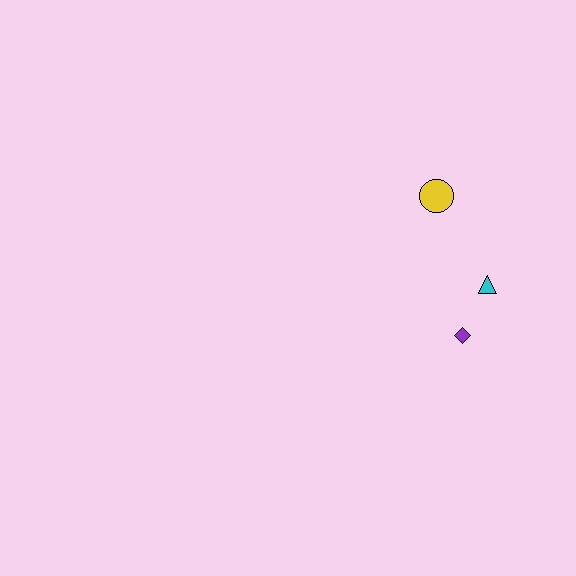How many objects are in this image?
There are 3 objects.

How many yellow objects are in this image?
There is 1 yellow object.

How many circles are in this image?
There is 1 circle.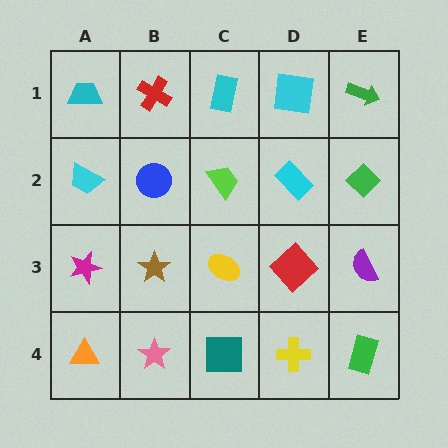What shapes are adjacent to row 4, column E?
A purple semicircle (row 3, column E), a yellow cross (row 4, column D).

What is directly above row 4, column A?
A magenta star.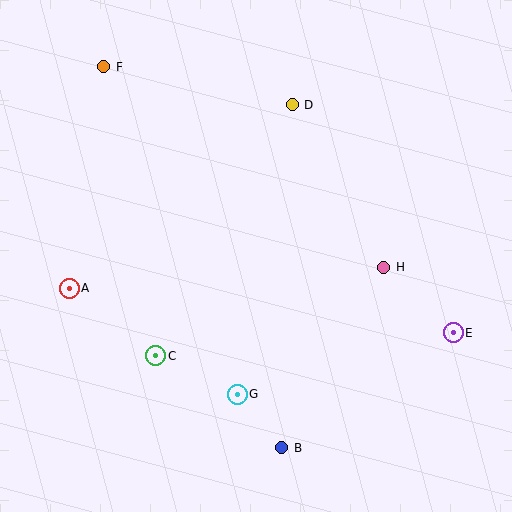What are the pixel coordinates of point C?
Point C is at (156, 356).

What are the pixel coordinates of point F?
Point F is at (104, 67).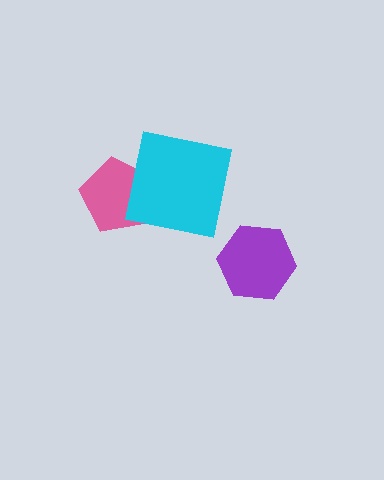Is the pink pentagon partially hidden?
Yes, it is partially covered by another shape.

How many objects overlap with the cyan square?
1 object overlaps with the cyan square.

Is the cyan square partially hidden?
No, no other shape covers it.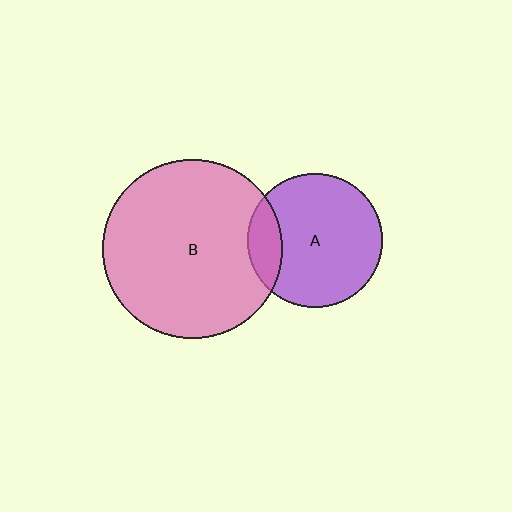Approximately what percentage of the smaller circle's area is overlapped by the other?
Approximately 15%.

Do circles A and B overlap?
Yes.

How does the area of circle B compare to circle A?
Approximately 1.8 times.